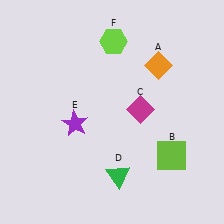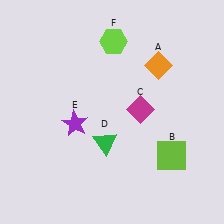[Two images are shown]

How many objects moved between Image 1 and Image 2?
1 object moved between the two images.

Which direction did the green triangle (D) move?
The green triangle (D) moved up.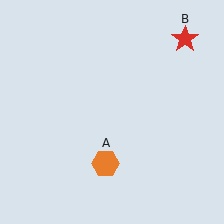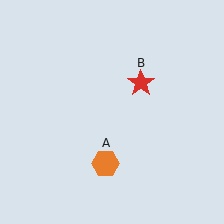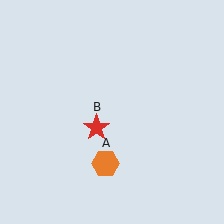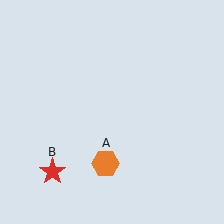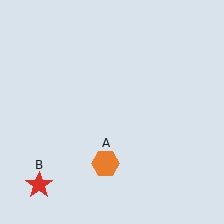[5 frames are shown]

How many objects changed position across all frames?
1 object changed position: red star (object B).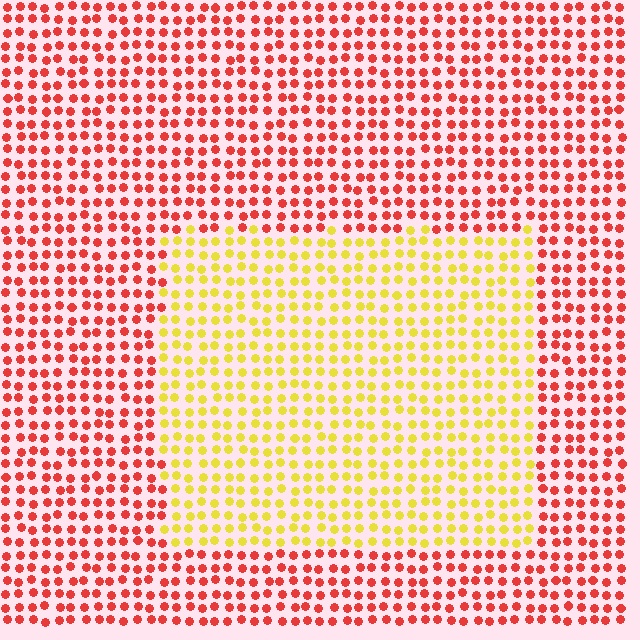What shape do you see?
I see a rectangle.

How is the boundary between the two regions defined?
The boundary is defined purely by a slight shift in hue (about 58 degrees). Spacing, size, and orientation are identical on both sides.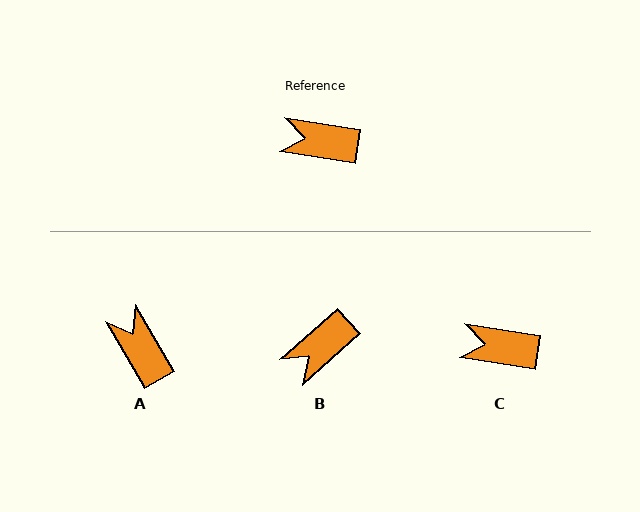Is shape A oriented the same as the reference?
No, it is off by about 51 degrees.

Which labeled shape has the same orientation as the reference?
C.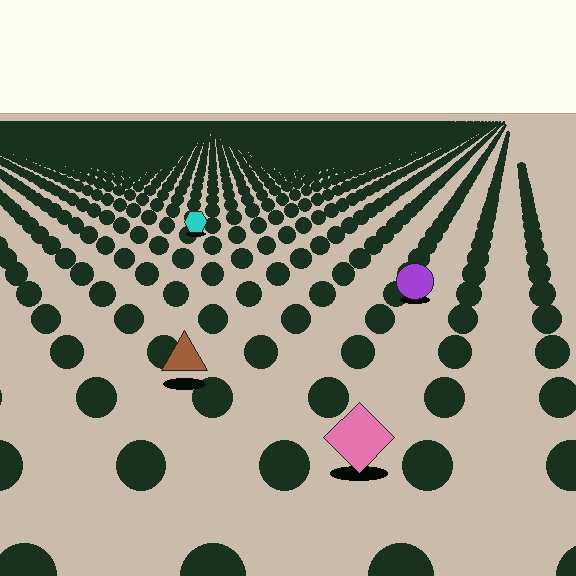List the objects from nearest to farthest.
From nearest to farthest: the pink diamond, the brown triangle, the purple circle, the cyan hexagon.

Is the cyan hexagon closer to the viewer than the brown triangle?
No. The brown triangle is closer — you can tell from the texture gradient: the ground texture is coarser near it.